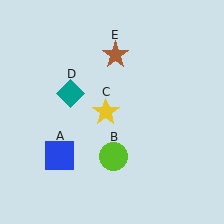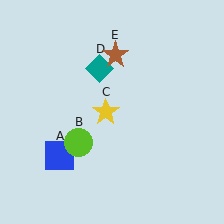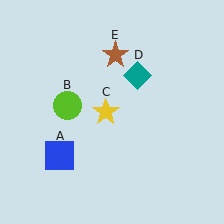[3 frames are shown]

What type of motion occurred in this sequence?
The lime circle (object B), teal diamond (object D) rotated clockwise around the center of the scene.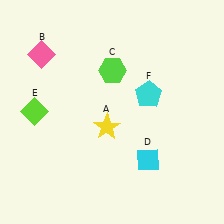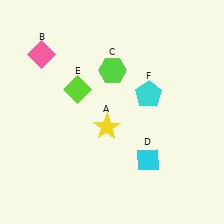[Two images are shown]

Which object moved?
The lime diamond (E) moved right.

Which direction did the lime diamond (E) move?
The lime diamond (E) moved right.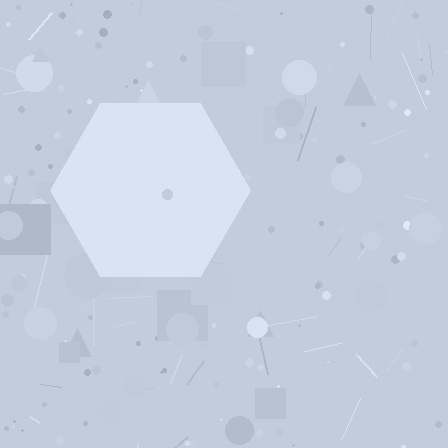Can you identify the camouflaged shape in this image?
The camouflaged shape is a hexagon.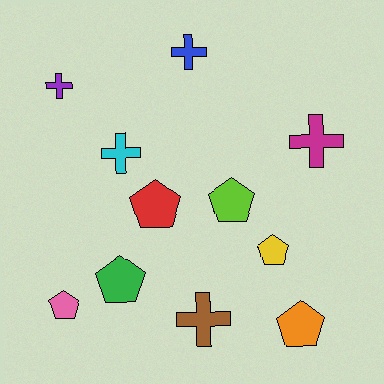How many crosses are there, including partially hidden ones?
There are 5 crosses.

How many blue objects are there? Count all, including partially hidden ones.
There is 1 blue object.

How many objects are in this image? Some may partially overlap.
There are 11 objects.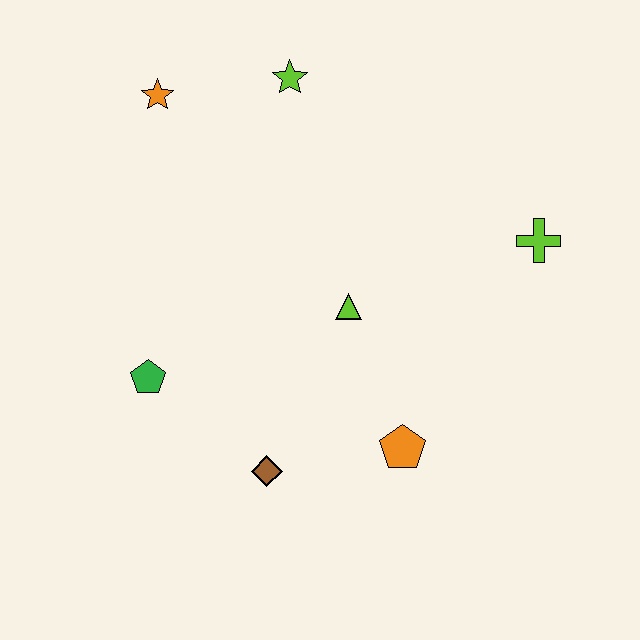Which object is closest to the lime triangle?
The orange pentagon is closest to the lime triangle.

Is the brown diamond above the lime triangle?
No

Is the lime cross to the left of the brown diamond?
No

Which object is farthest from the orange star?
The orange pentagon is farthest from the orange star.